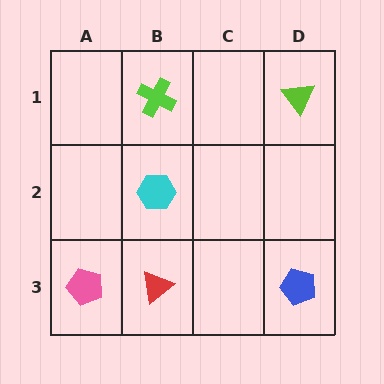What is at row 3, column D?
A blue pentagon.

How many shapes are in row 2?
1 shape.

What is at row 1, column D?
A lime triangle.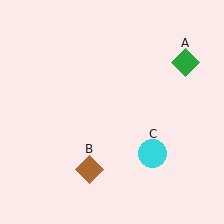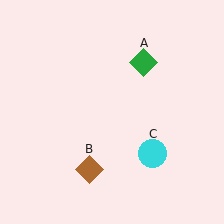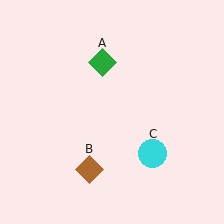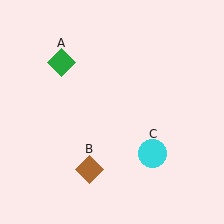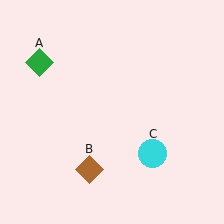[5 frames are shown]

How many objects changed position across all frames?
1 object changed position: green diamond (object A).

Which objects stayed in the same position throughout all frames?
Brown diamond (object B) and cyan circle (object C) remained stationary.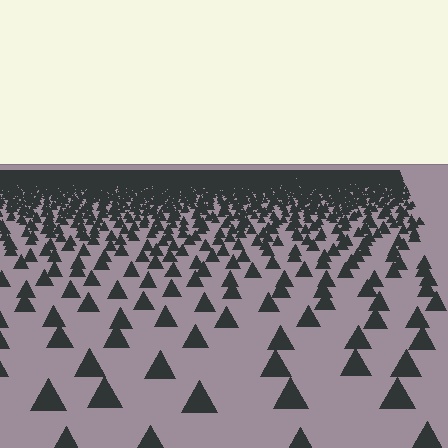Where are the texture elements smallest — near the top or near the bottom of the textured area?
Near the top.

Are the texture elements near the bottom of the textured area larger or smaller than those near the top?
Larger. Near the bottom, elements are closer to the viewer and appear at a bigger on-screen size.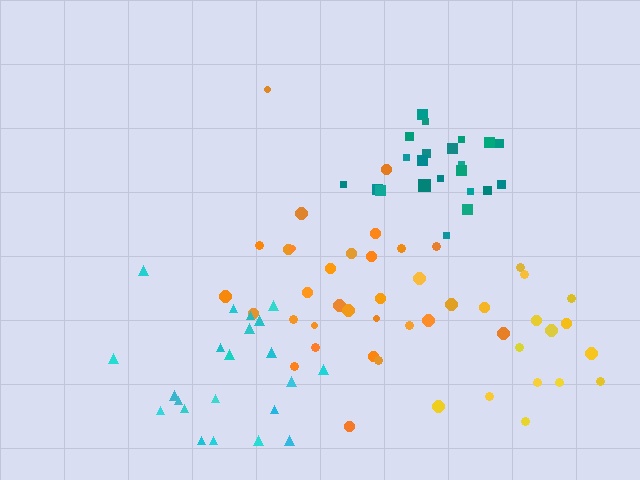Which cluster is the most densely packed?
Teal.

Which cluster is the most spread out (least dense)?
Yellow.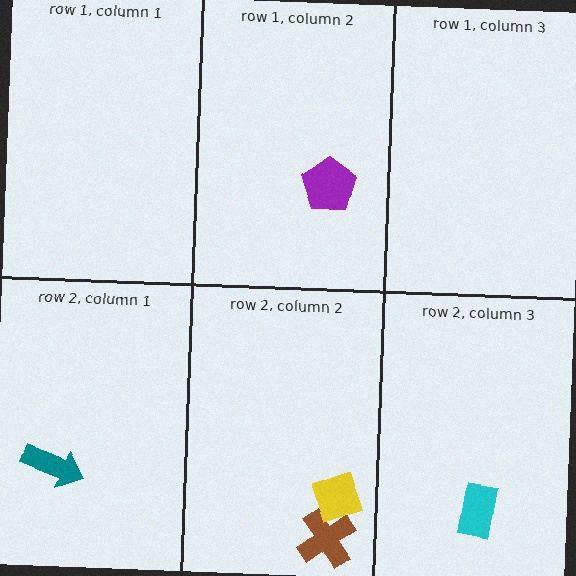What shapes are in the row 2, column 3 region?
The cyan rectangle.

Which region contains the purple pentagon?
The row 1, column 2 region.